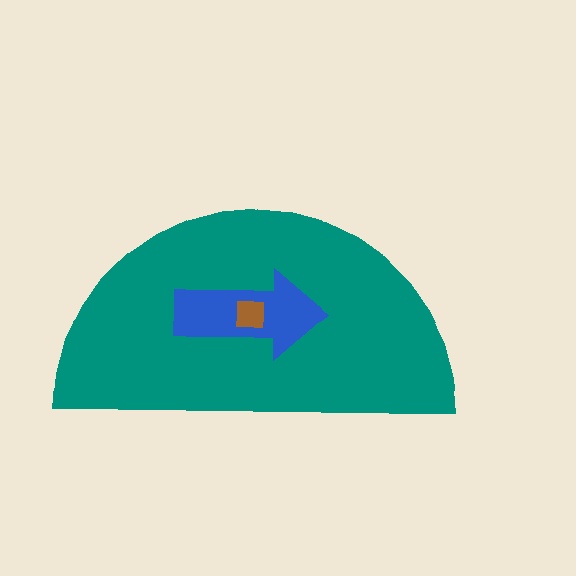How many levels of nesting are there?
3.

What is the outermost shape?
The teal semicircle.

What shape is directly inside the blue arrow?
The brown square.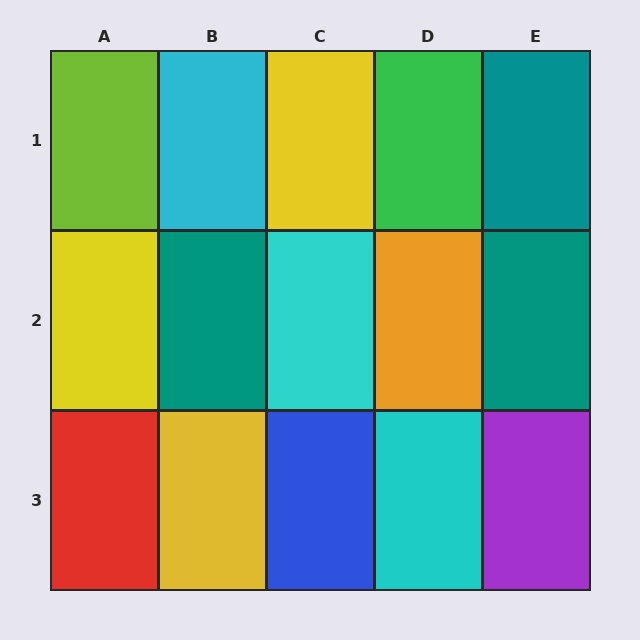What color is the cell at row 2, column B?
Teal.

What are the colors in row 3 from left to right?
Red, yellow, blue, cyan, purple.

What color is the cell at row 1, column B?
Cyan.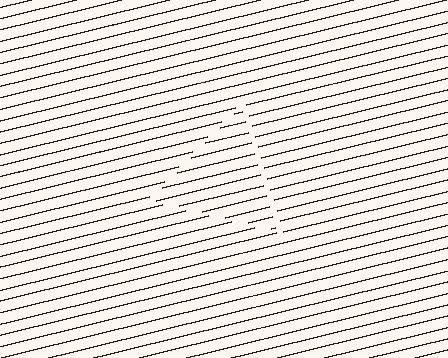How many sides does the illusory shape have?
3 sides — the line-ends trace a triangle.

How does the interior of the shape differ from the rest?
The interior of the shape contains the same grating, shifted by half a period — the contour is defined by the phase discontinuity where line-ends from the inner and outer gratings abut.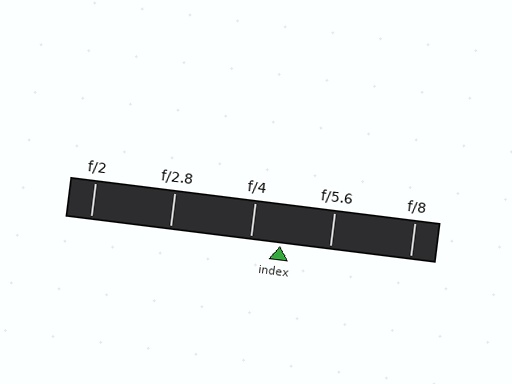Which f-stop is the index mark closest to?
The index mark is closest to f/4.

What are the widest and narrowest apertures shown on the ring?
The widest aperture shown is f/2 and the narrowest is f/8.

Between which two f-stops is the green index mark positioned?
The index mark is between f/4 and f/5.6.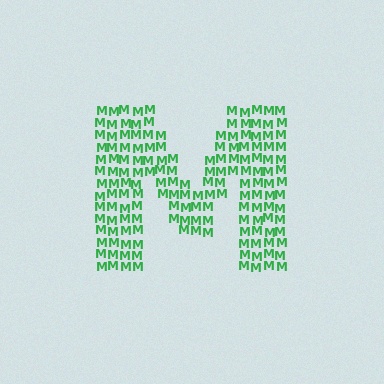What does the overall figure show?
The overall figure shows the letter M.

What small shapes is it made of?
It is made of small letter M's.